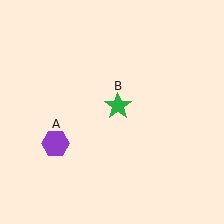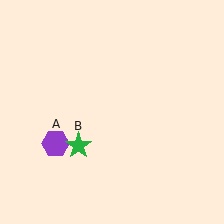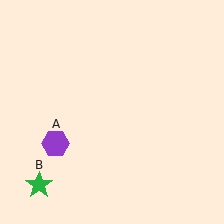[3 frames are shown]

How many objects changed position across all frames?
1 object changed position: green star (object B).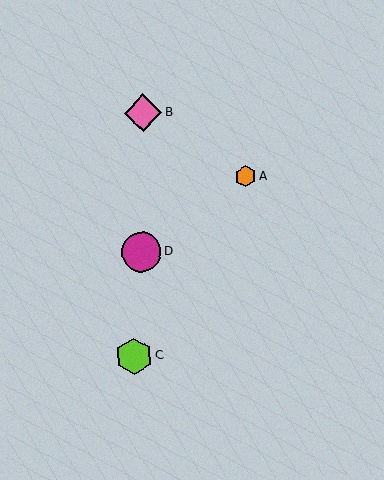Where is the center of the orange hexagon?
The center of the orange hexagon is at (246, 176).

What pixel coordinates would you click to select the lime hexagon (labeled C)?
Click at (134, 356) to select the lime hexagon C.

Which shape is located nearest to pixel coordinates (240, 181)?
The orange hexagon (labeled A) at (246, 176) is nearest to that location.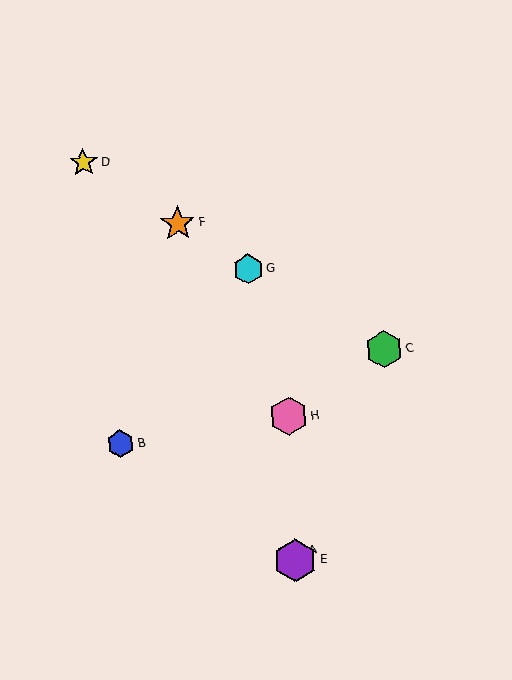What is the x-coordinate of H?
Object H is at x≈289.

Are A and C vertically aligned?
No, A is at x≈295 and C is at x≈384.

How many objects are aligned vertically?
3 objects (A, E, H) are aligned vertically.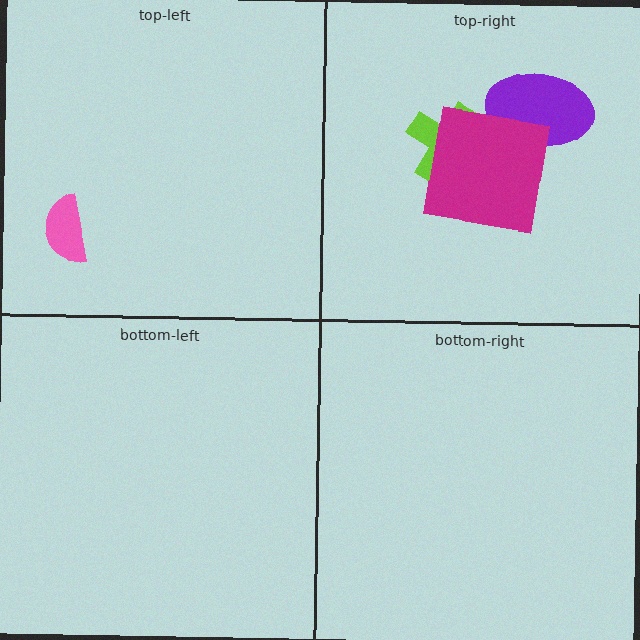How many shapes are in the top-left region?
1.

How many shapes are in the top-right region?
3.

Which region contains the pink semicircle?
The top-left region.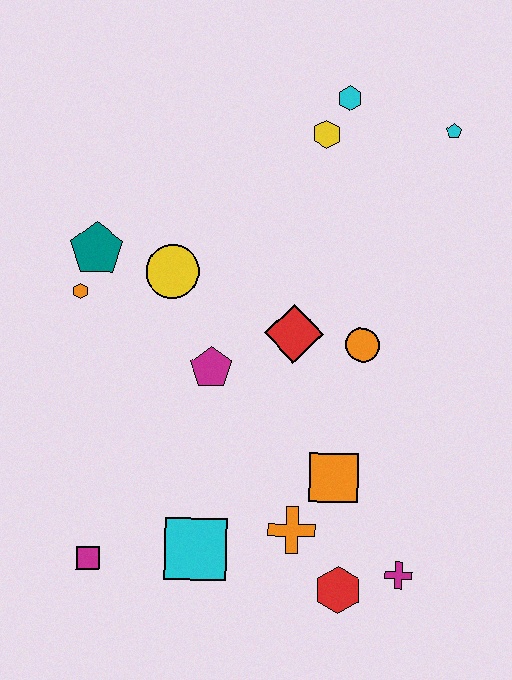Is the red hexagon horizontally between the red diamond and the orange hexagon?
No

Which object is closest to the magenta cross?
The red hexagon is closest to the magenta cross.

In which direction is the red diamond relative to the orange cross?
The red diamond is above the orange cross.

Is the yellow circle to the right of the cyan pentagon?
No